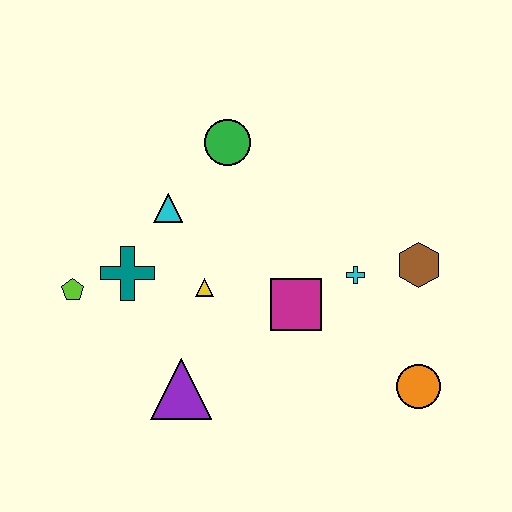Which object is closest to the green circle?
The cyan triangle is closest to the green circle.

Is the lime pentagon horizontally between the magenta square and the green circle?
No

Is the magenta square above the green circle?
No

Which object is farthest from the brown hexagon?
The lime pentagon is farthest from the brown hexagon.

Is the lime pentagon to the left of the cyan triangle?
Yes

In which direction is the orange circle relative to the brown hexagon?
The orange circle is below the brown hexagon.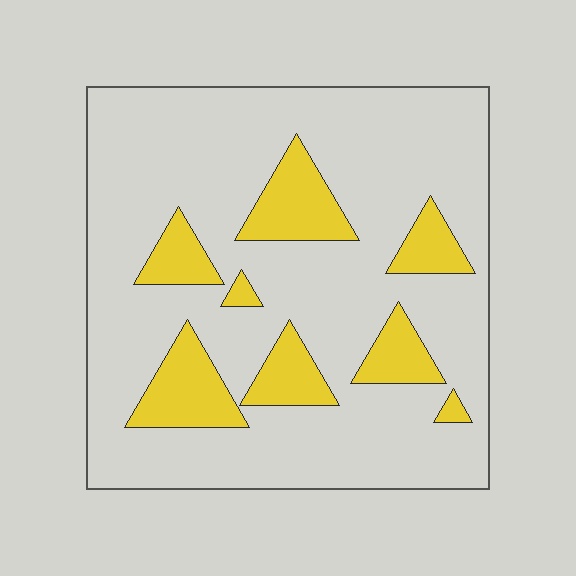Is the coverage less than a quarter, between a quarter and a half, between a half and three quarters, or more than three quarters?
Less than a quarter.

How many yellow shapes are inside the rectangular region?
8.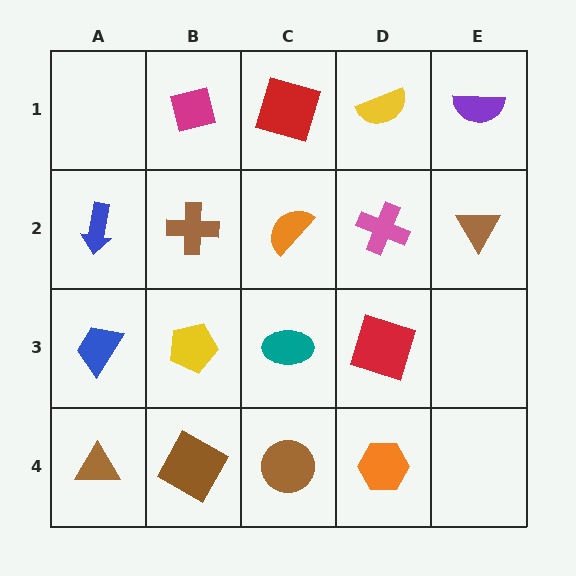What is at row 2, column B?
A brown cross.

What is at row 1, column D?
A yellow semicircle.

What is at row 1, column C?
A red square.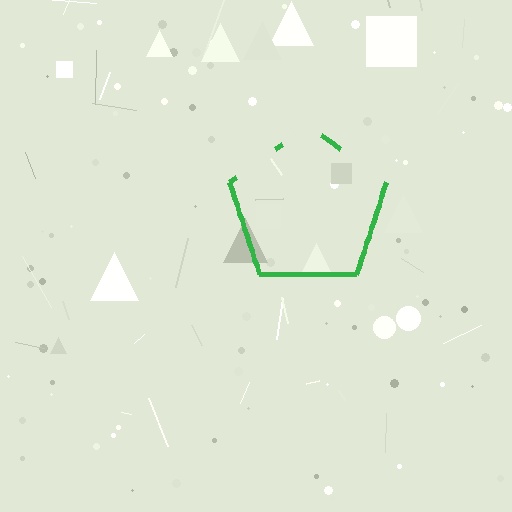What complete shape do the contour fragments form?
The contour fragments form a pentagon.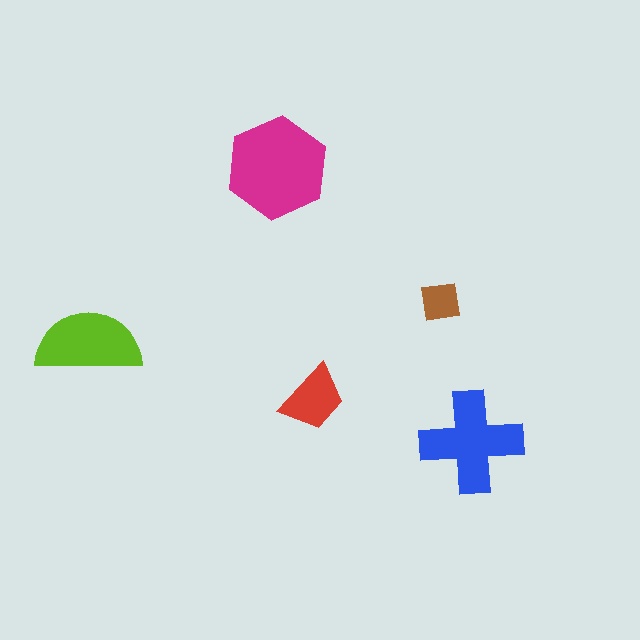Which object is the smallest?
The brown square.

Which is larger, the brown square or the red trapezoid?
The red trapezoid.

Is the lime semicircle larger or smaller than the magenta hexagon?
Smaller.